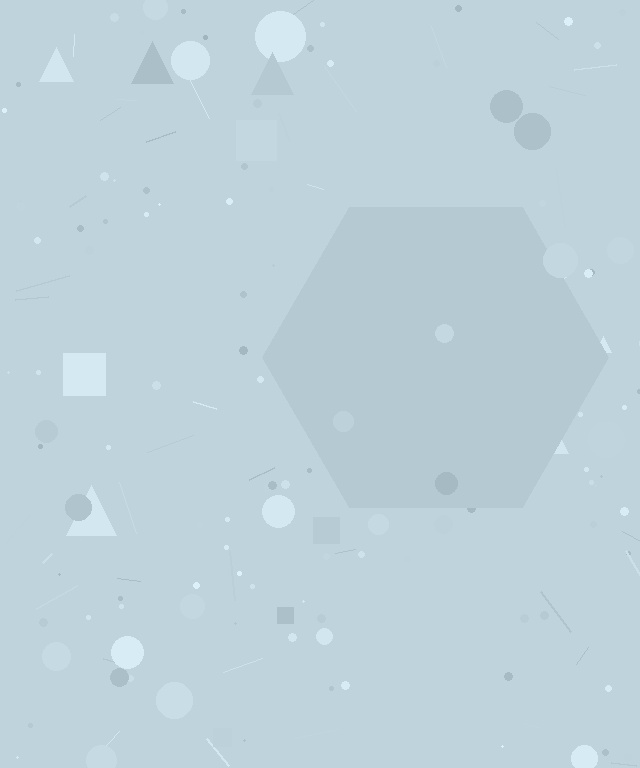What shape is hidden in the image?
A hexagon is hidden in the image.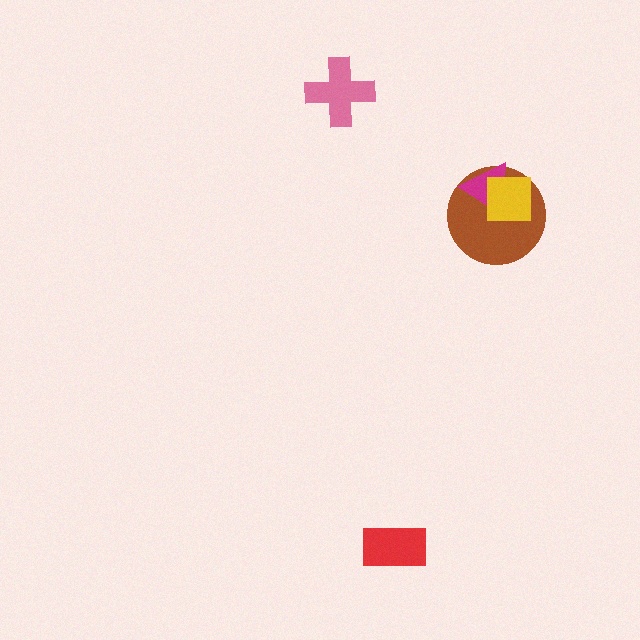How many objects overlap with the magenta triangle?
2 objects overlap with the magenta triangle.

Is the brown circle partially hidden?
Yes, it is partially covered by another shape.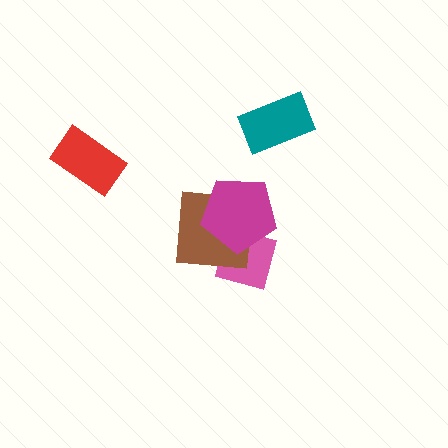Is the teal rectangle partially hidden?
No, no other shape covers it.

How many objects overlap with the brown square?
2 objects overlap with the brown square.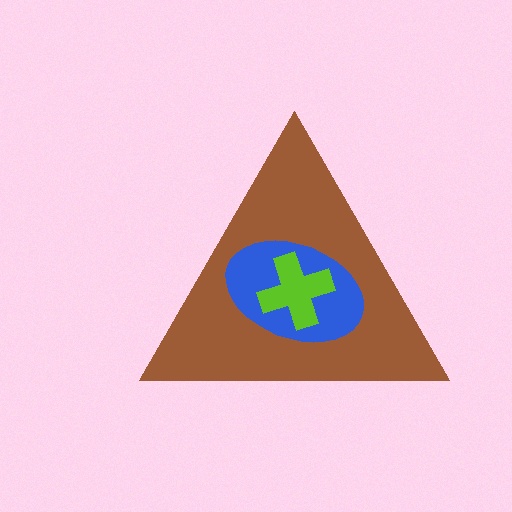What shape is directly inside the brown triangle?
The blue ellipse.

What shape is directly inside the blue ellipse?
The lime cross.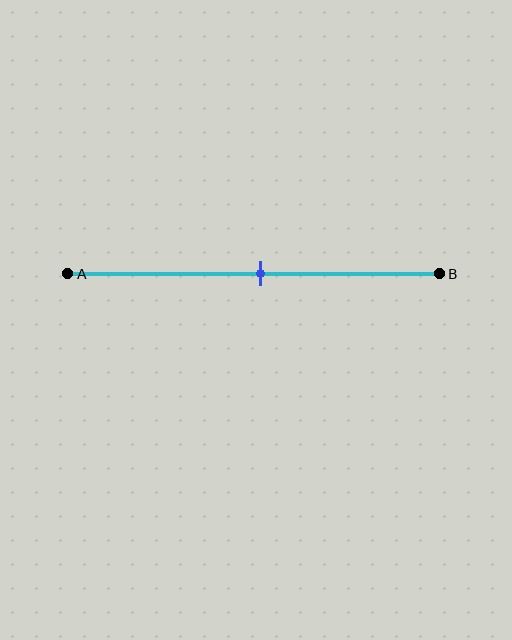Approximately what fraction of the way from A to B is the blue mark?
The blue mark is approximately 50% of the way from A to B.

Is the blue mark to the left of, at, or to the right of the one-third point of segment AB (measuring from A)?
The blue mark is to the right of the one-third point of segment AB.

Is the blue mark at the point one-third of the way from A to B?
No, the mark is at about 50% from A, not at the 33% one-third point.